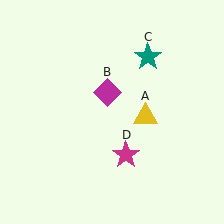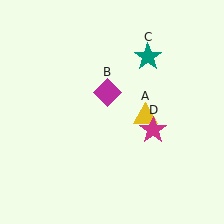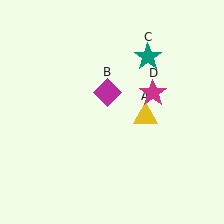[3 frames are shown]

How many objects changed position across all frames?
1 object changed position: magenta star (object D).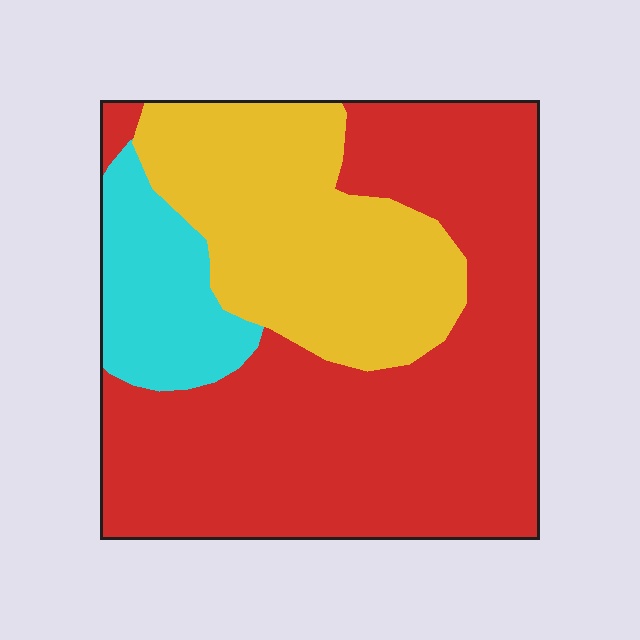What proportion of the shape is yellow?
Yellow covers roughly 30% of the shape.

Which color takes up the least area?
Cyan, at roughly 15%.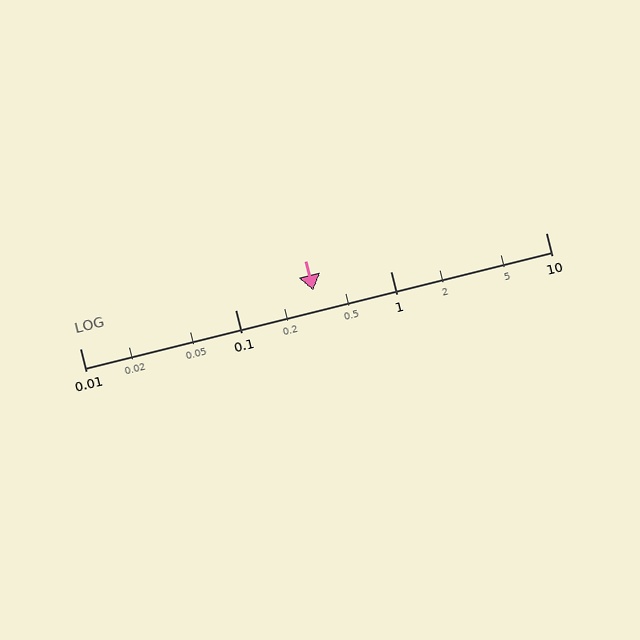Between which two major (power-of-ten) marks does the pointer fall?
The pointer is between 0.1 and 1.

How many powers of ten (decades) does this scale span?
The scale spans 3 decades, from 0.01 to 10.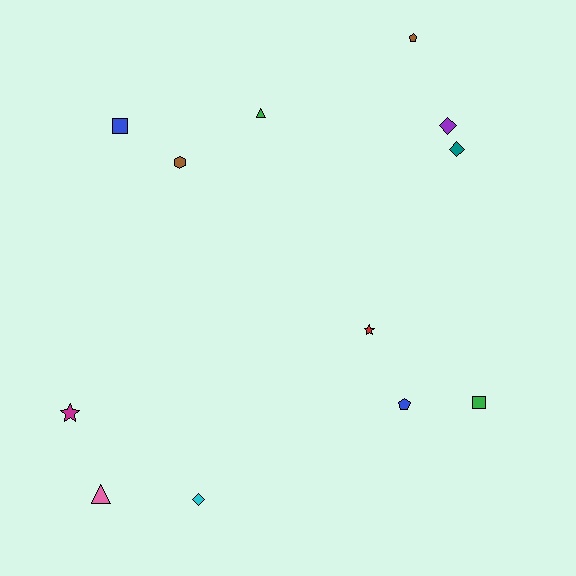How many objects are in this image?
There are 12 objects.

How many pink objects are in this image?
There is 1 pink object.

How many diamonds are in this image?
There are 3 diamonds.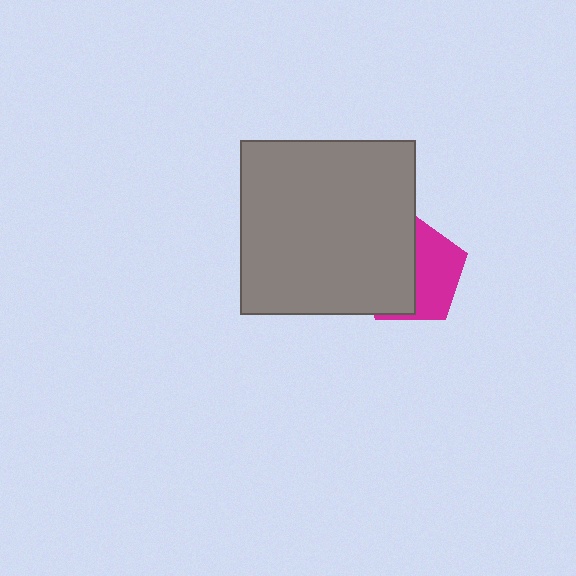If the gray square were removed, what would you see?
You would see the complete magenta pentagon.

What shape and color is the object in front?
The object in front is a gray square.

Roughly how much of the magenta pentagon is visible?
About half of it is visible (roughly 46%).